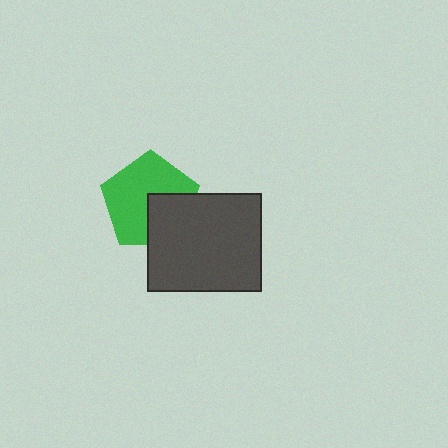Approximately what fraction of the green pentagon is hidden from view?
Roughly 32% of the green pentagon is hidden behind the dark gray rectangle.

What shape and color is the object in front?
The object in front is a dark gray rectangle.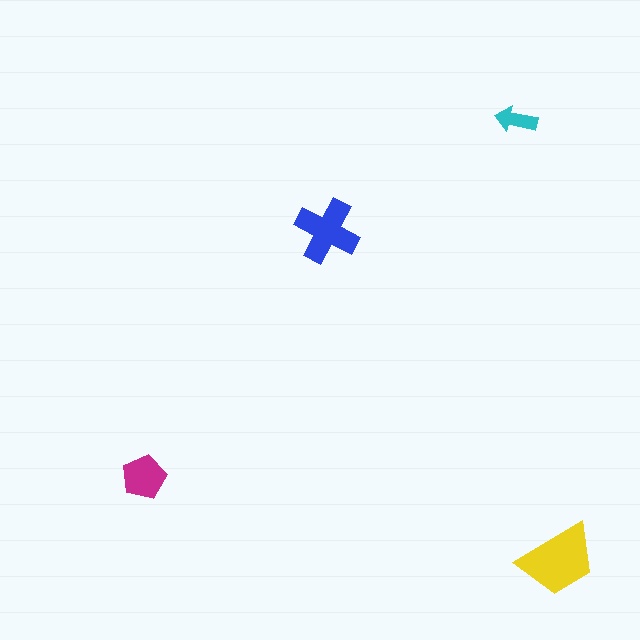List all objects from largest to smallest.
The yellow trapezoid, the blue cross, the magenta pentagon, the cyan arrow.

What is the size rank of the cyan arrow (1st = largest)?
4th.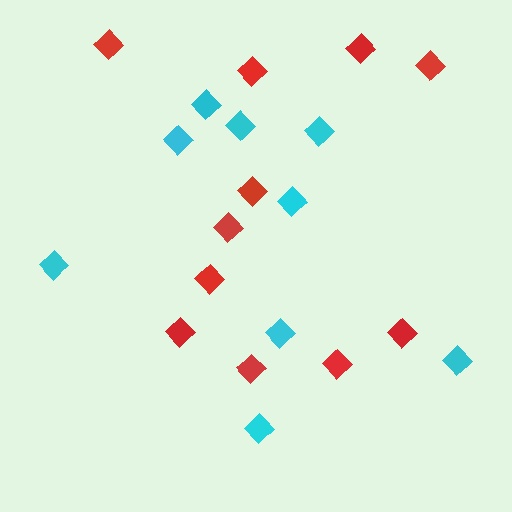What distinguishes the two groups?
There are 2 groups: one group of cyan diamonds (9) and one group of red diamonds (11).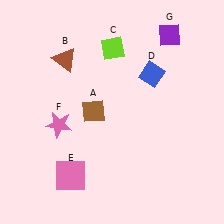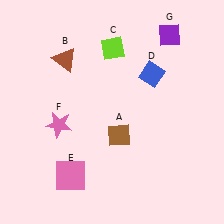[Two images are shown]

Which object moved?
The brown diamond (A) moved right.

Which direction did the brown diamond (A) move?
The brown diamond (A) moved right.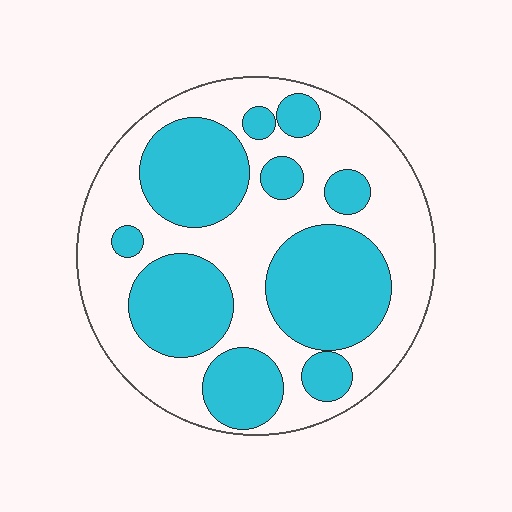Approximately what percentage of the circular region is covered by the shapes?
Approximately 45%.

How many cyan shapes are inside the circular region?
10.